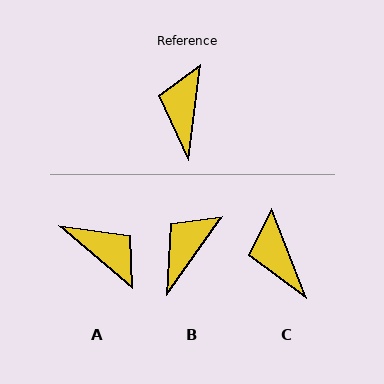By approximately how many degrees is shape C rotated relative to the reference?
Approximately 29 degrees counter-clockwise.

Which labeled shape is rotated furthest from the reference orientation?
A, about 123 degrees away.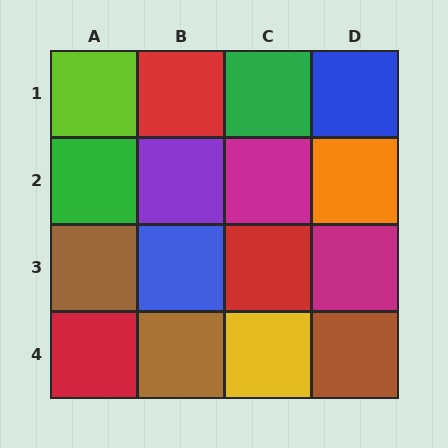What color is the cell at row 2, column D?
Orange.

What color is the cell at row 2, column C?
Magenta.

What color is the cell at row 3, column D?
Magenta.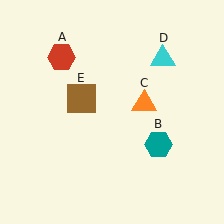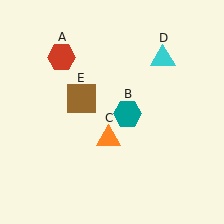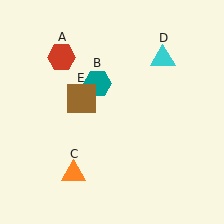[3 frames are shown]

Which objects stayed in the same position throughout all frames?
Red hexagon (object A) and cyan triangle (object D) and brown square (object E) remained stationary.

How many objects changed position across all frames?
2 objects changed position: teal hexagon (object B), orange triangle (object C).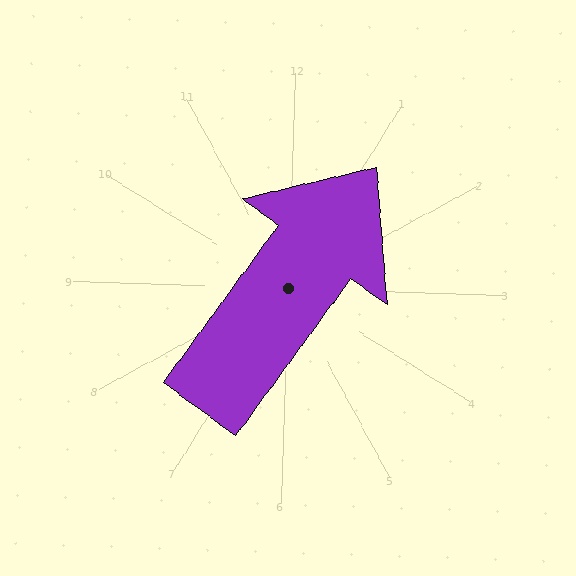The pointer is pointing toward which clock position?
Roughly 1 o'clock.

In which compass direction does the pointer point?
Northeast.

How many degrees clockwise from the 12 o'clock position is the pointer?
Approximately 34 degrees.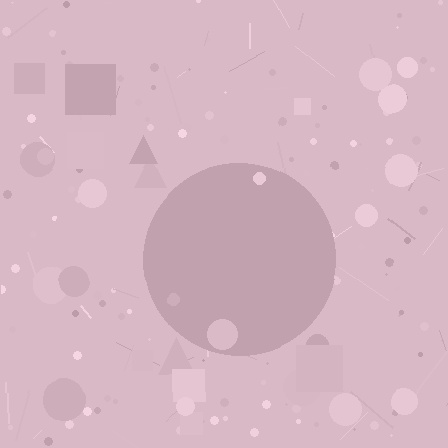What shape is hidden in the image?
A circle is hidden in the image.